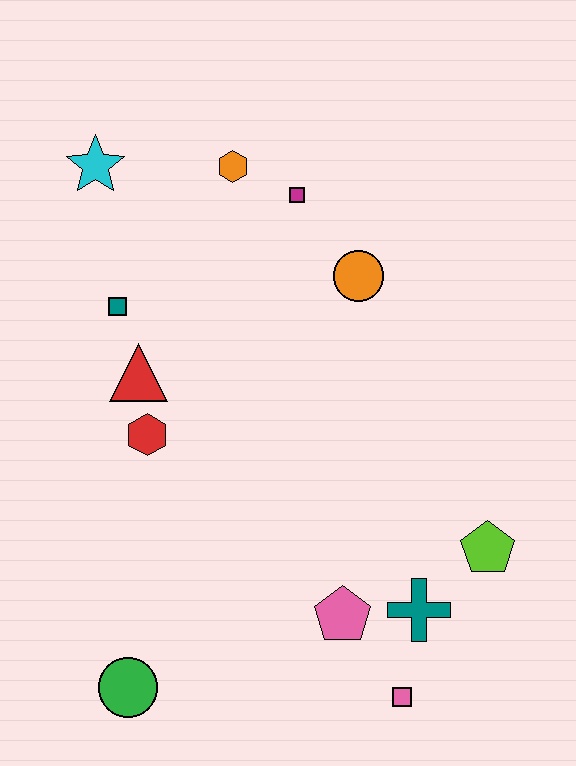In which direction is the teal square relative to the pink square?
The teal square is above the pink square.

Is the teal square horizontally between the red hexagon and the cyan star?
Yes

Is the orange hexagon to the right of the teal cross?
No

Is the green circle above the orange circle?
No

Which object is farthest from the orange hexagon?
The pink square is farthest from the orange hexagon.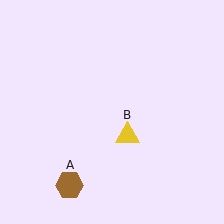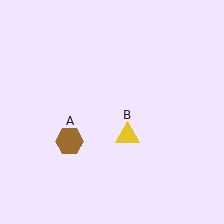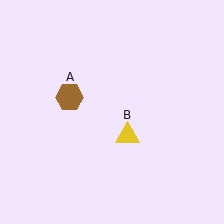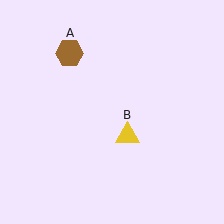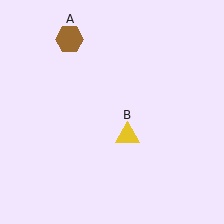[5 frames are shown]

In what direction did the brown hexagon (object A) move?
The brown hexagon (object A) moved up.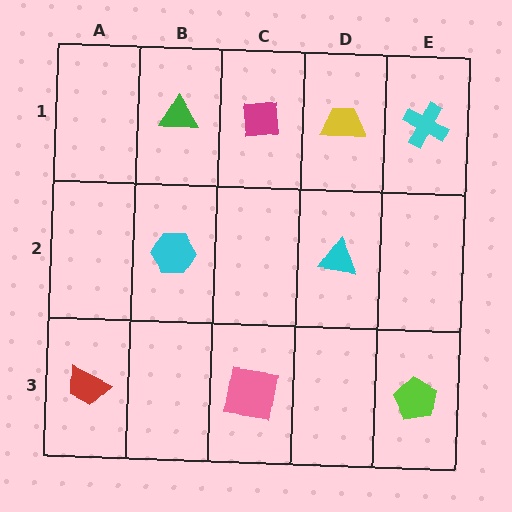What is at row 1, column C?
A magenta square.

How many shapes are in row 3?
3 shapes.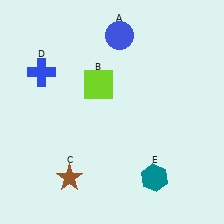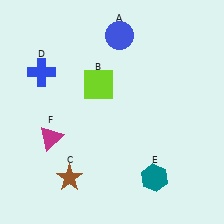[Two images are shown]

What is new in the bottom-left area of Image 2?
A magenta triangle (F) was added in the bottom-left area of Image 2.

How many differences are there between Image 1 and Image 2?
There is 1 difference between the two images.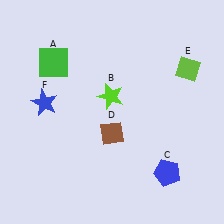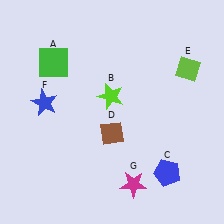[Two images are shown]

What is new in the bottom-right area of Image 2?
A magenta star (G) was added in the bottom-right area of Image 2.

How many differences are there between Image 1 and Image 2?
There is 1 difference between the two images.